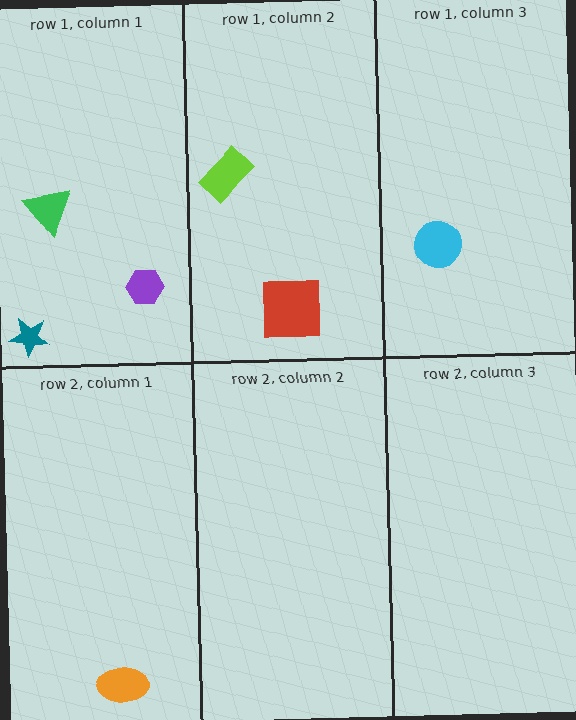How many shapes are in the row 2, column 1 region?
1.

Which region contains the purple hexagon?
The row 1, column 1 region.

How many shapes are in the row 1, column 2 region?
2.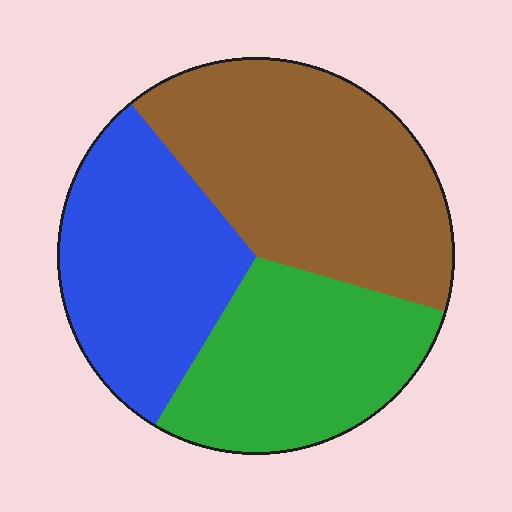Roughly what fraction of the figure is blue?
Blue takes up between a sixth and a third of the figure.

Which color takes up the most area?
Brown, at roughly 40%.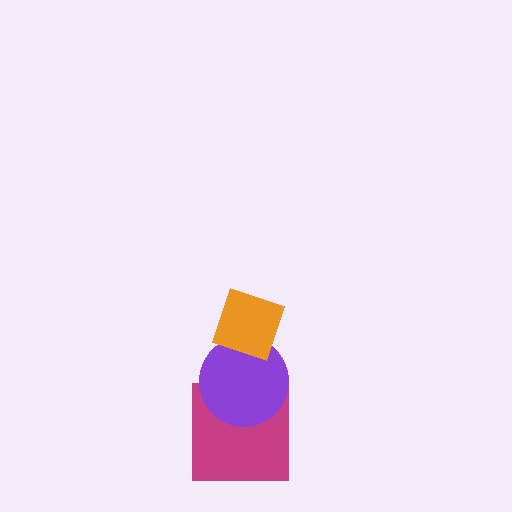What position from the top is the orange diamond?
The orange diamond is 1st from the top.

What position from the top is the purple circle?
The purple circle is 2nd from the top.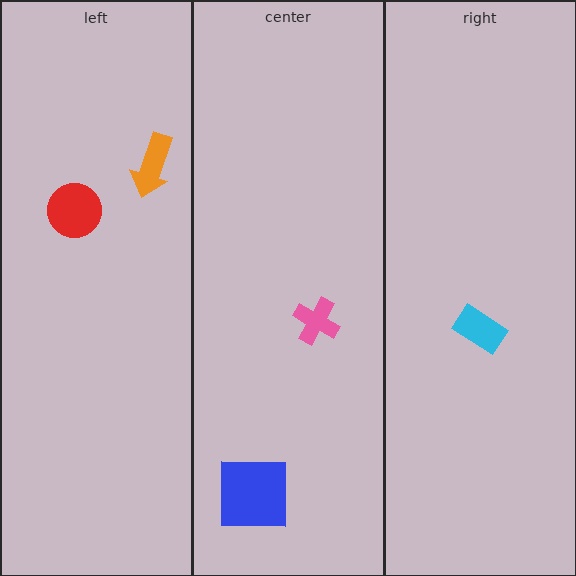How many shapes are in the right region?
1.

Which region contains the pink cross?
The center region.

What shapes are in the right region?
The cyan rectangle.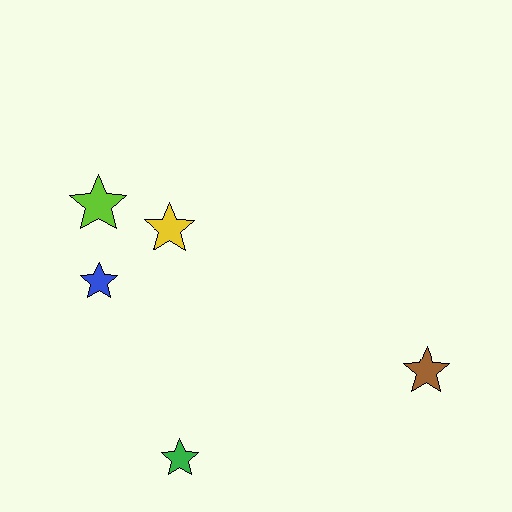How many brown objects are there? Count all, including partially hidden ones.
There is 1 brown object.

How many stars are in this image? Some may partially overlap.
There are 5 stars.